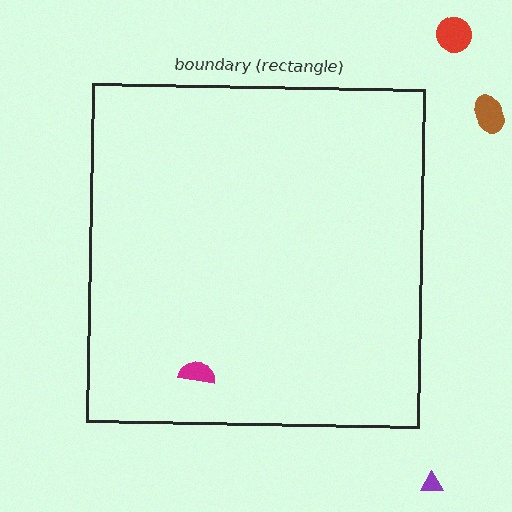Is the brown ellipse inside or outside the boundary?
Outside.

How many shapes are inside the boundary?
1 inside, 3 outside.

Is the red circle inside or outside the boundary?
Outside.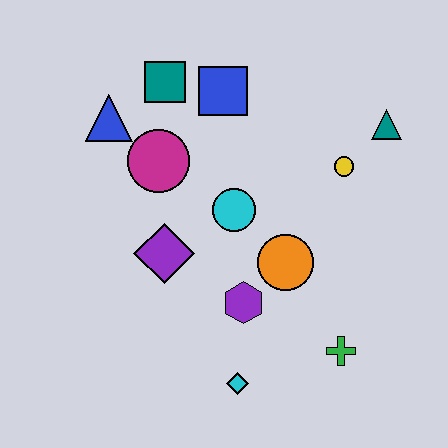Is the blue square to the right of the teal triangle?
No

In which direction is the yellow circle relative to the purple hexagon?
The yellow circle is above the purple hexagon.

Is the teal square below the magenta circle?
No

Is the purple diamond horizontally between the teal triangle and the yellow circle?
No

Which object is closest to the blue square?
The teal square is closest to the blue square.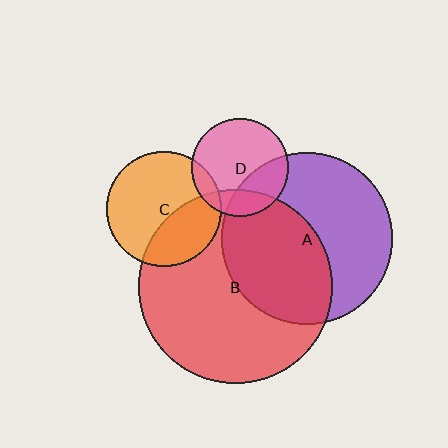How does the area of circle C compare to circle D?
Approximately 1.4 times.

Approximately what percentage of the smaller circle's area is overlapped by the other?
Approximately 50%.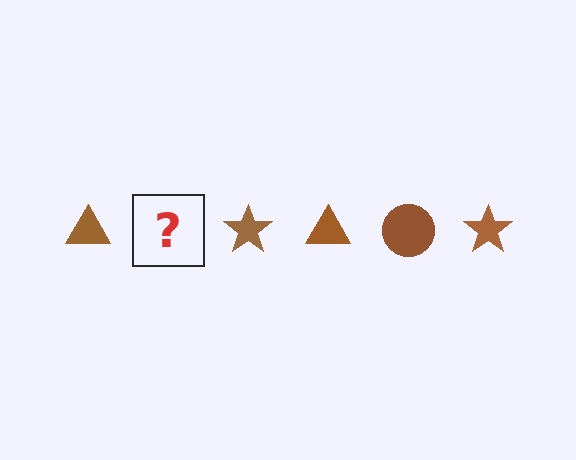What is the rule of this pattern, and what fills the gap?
The rule is that the pattern cycles through triangle, circle, star shapes in brown. The gap should be filled with a brown circle.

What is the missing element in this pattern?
The missing element is a brown circle.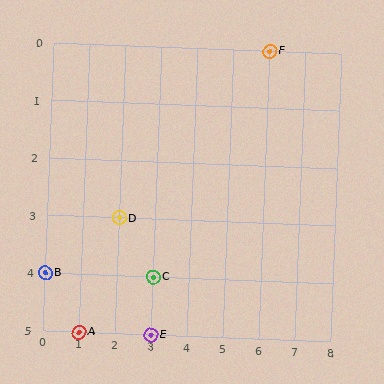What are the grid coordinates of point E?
Point E is at grid coordinates (3, 5).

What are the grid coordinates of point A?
Point A is at grid coordinates (1, 5).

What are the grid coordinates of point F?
Point F is at grid coordinates (6, 0).